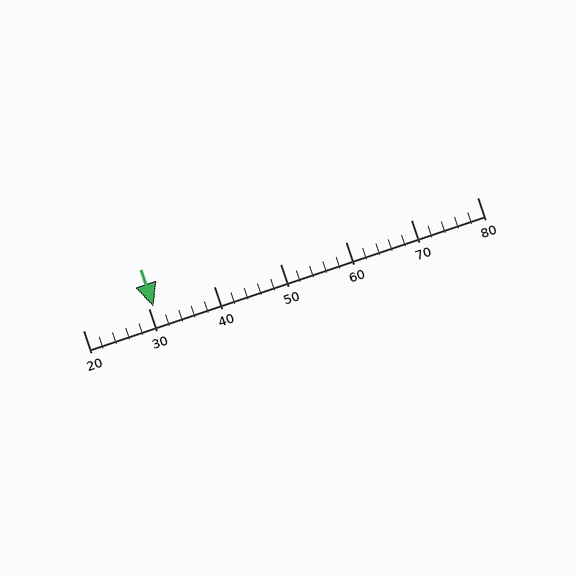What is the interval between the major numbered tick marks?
The major tick marks are spaced 10 units apart.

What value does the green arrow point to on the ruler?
The green arrow points to approximately 31.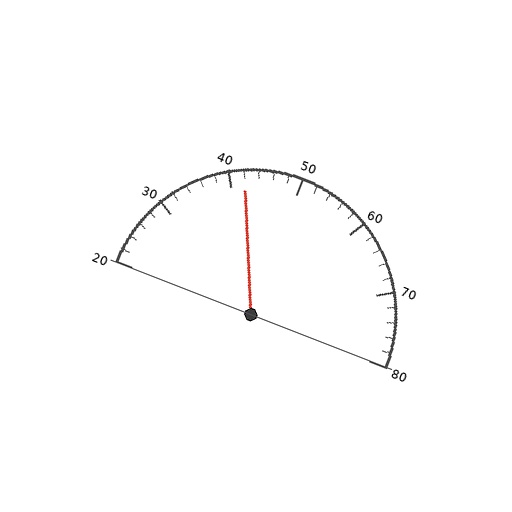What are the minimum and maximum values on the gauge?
The gauge ranges from 20 to 80.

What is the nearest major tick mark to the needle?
The nearest major tick mark is 40.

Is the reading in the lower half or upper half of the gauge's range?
The reading is in the lower half of the range (20 to 80).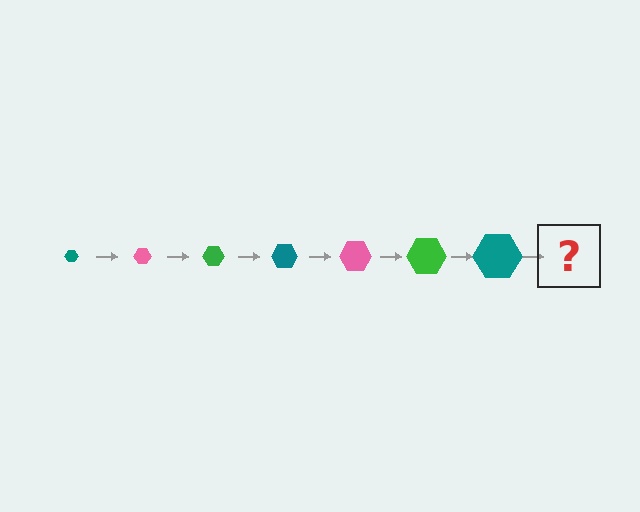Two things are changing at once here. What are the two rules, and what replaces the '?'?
The two rules are that the hexagon grows larger each step and the color cycles through teal, pink, and green. The '?' should be a pink hexagon, larger than the previous one.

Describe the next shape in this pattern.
It should be a pink hexagon, larger than the previous one.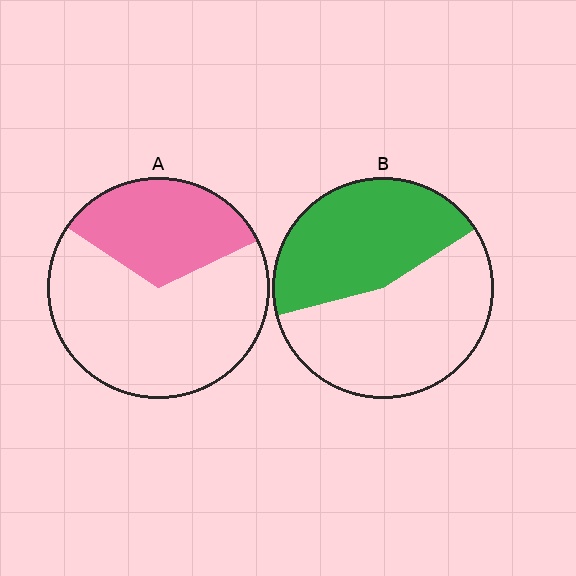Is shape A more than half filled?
No.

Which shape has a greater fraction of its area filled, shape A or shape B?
Shape B.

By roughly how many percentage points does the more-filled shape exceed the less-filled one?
By roughly 10 percentage points (B over A).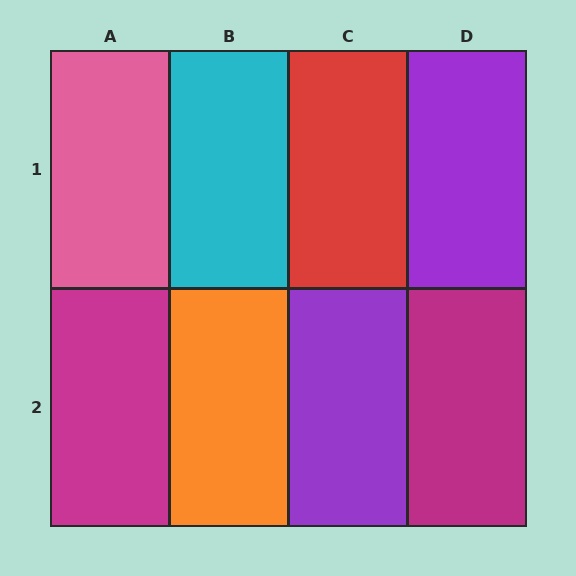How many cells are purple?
2 cells are purple.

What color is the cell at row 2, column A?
Magenta.